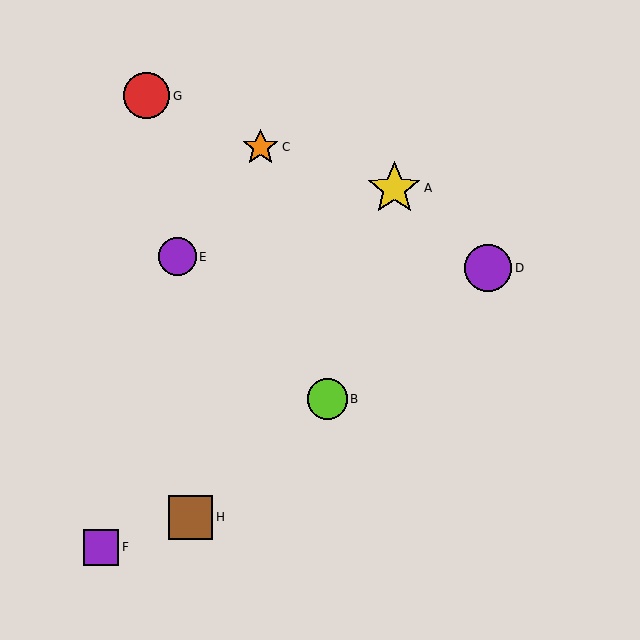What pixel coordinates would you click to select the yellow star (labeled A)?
Click at (394, 188) to select the yellow star A.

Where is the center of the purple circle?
The center of the purple circle is at (177, 257).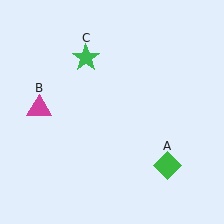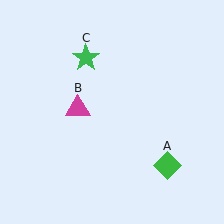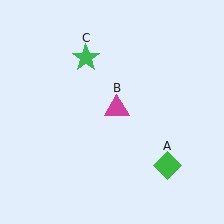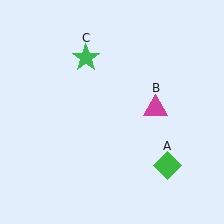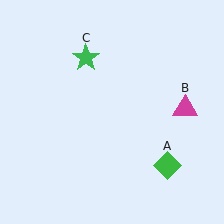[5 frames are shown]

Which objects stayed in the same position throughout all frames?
Green diamond (object A) and green star (object C) remained stationary.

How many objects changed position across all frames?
1 object changed position: magenta triangle (object B).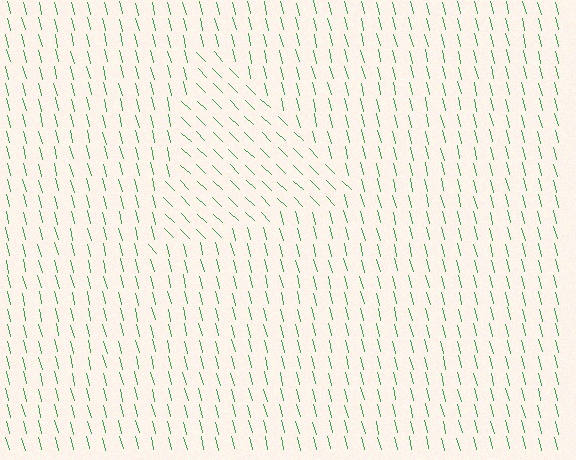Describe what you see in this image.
The image is filled with small green line segments. A triangle region in the image has lines oriented differently from the surrounding lines, creating a visible texture boundary.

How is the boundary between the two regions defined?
The boundary is defined purely by a change in line orientation (approximately 32 degrees difference). All lines are the same color and thickness.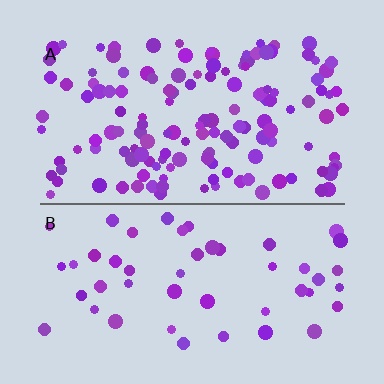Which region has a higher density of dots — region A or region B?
A (the top).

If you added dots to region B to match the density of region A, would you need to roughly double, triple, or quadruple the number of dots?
Approximately triple.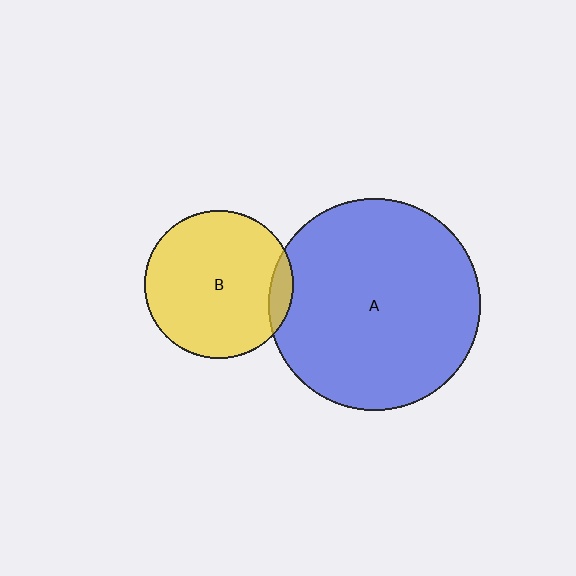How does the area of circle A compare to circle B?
Approximately 2.0 times.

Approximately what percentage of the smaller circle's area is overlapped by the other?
Approximately 10%.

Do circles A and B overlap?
Yes.